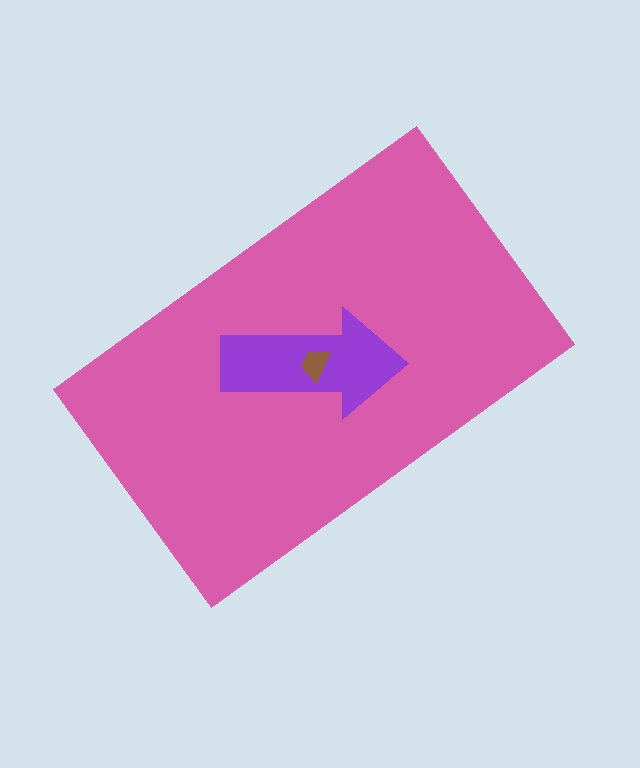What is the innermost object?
The brown trapezoid.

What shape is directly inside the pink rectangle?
The purple arrow.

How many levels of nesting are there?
3.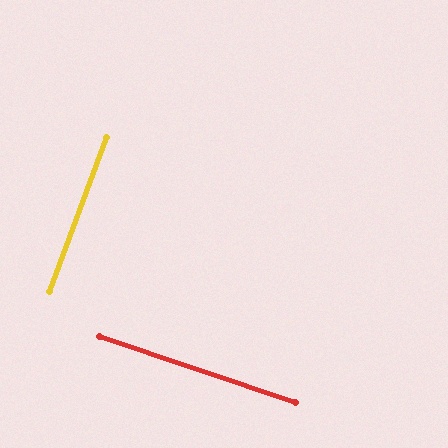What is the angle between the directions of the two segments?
Approximately 88 degrees.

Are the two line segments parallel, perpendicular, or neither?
Perpendicular — they meet at approximately 88°.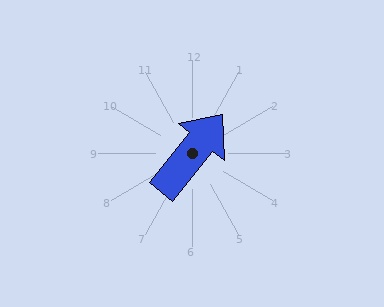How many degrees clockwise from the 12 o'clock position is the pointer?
Approximately 39 degrees.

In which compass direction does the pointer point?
Northeast.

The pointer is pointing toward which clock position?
Roughly 1 o'clock.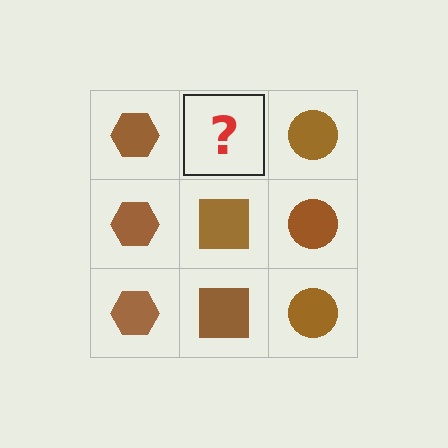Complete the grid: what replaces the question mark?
The question mark should be replaced with a brown square.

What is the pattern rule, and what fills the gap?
The rule is that each column has a consistent shape. The gap should be filled with a brown square.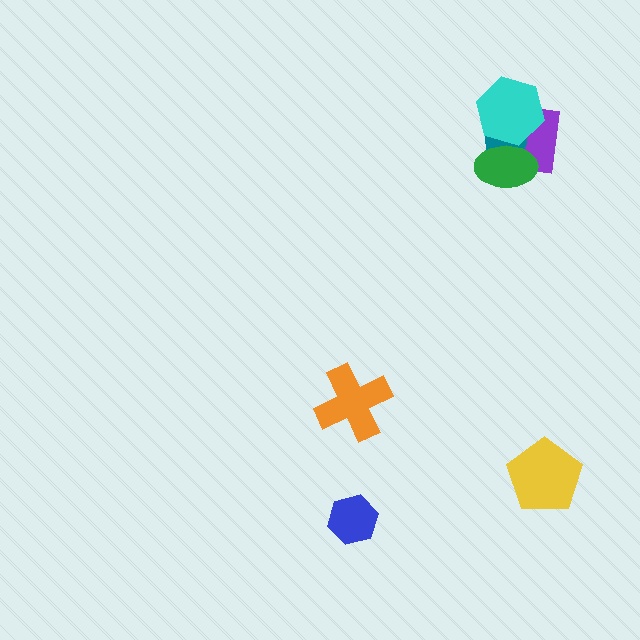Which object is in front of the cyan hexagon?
The green ellipse is in front of the cyan hexagon.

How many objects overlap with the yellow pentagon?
0 objects overlap with the yellow pentagon.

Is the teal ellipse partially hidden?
Yes, it is partially covered by another shape.